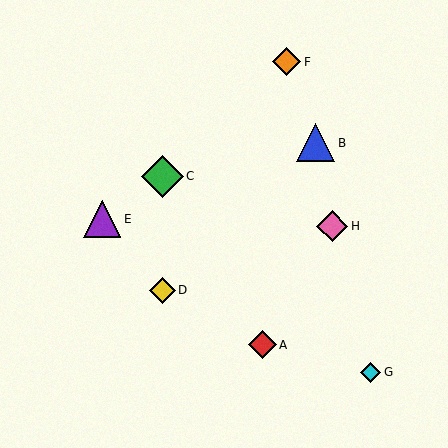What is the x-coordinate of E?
Object E is at x≈102.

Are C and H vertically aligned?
No, C is at x≈162 and H is at x≈332.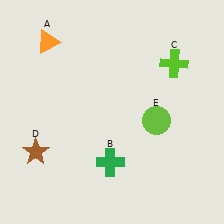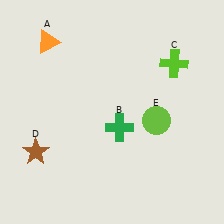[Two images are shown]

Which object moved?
The green cross (B) moved up.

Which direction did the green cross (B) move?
The green cross (B) moved up.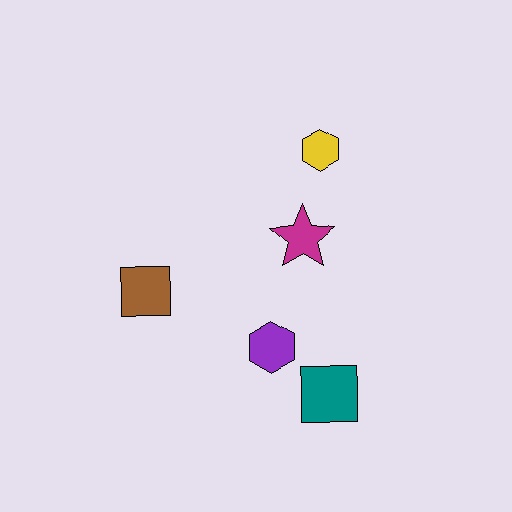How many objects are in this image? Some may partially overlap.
There are 5 objects.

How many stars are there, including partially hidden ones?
There is 1 star.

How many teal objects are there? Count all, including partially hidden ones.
There is 1 teal object.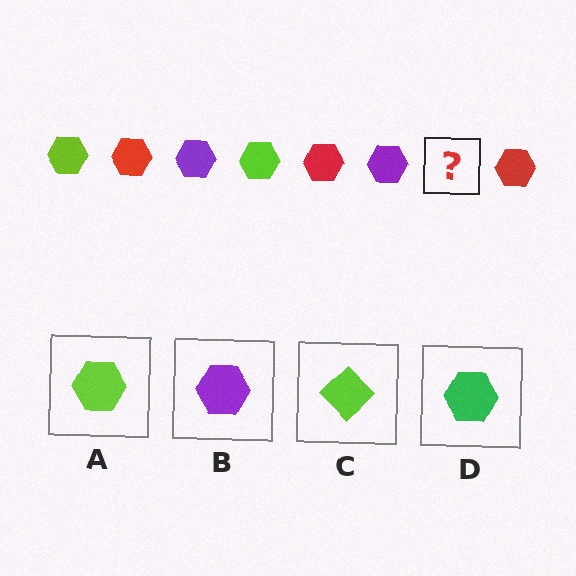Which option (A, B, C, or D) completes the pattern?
A.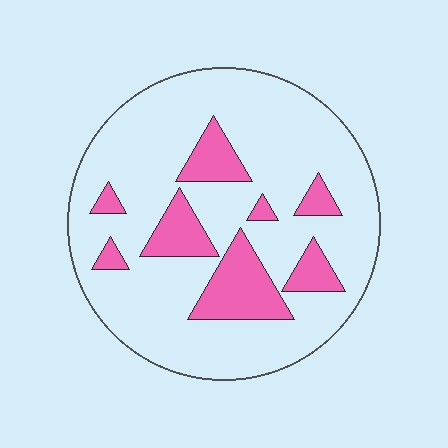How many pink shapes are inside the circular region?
8.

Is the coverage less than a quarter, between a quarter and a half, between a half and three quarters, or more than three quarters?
Less than a quarter.